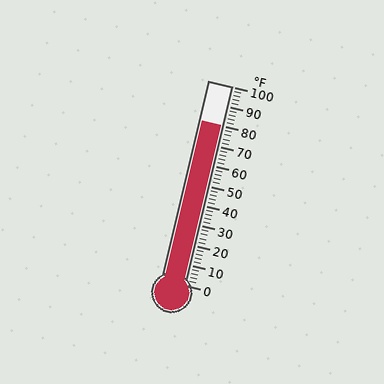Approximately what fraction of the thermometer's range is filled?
The thermometer is filled to approximately 80% of its range.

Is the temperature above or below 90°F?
The temperature is below 90°F.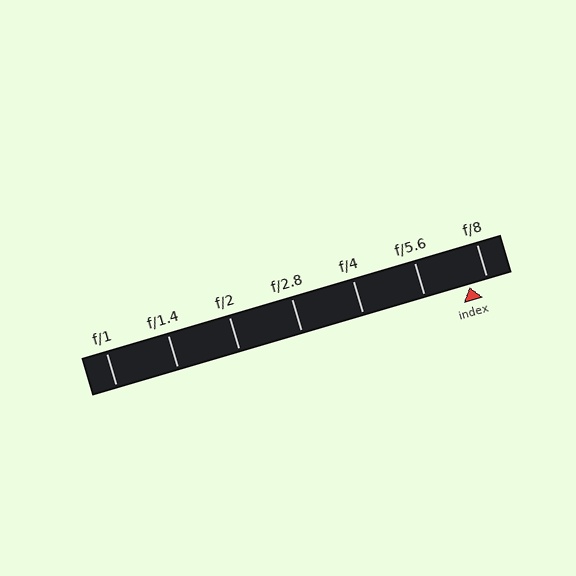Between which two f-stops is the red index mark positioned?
The index mark is between f/5.6 and f/8.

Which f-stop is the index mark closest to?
The index mark is closest to f/8.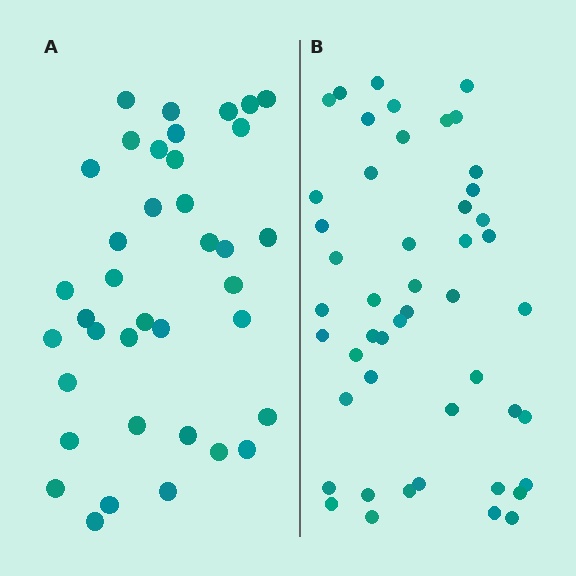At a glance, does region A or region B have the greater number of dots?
Region B (the right region) has more dots.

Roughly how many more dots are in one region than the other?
Region B has roughly 10 or so more dots than region A.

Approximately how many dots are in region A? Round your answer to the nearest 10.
About 40 dots. (The exact count is 38, which rounds to 40.)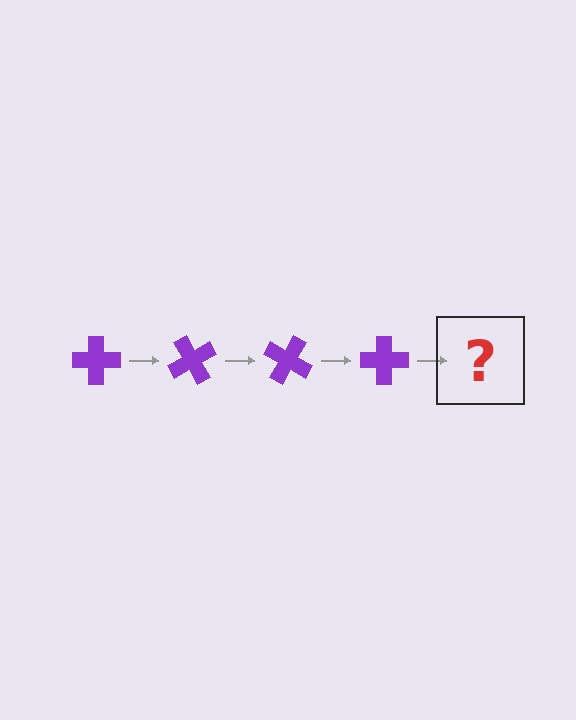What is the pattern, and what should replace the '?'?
The pattern is that the cross rotates 60 degrees each step. The '?' should be a purple cross rotated 240 degrees.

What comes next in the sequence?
The next element should be a purple cross rotated 240 degrees.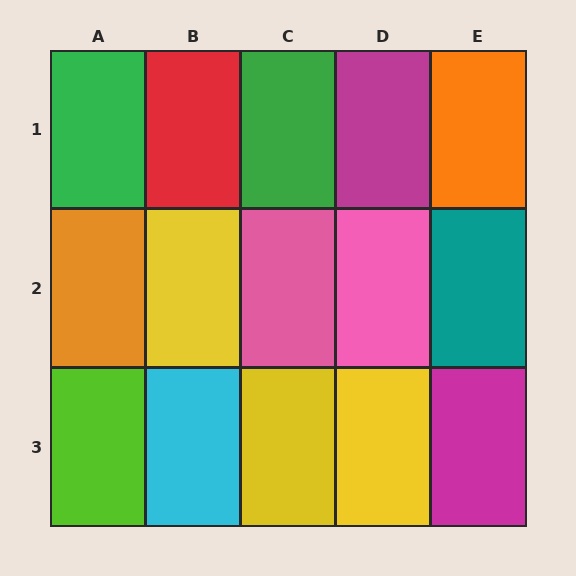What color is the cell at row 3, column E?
Magenta.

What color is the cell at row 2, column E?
Teal.